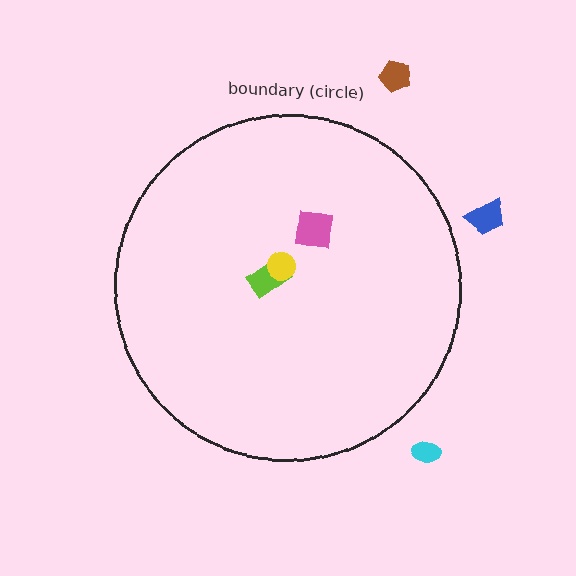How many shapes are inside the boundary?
3 inside, 3 outside.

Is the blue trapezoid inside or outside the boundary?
Outside.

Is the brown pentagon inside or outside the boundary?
Outside.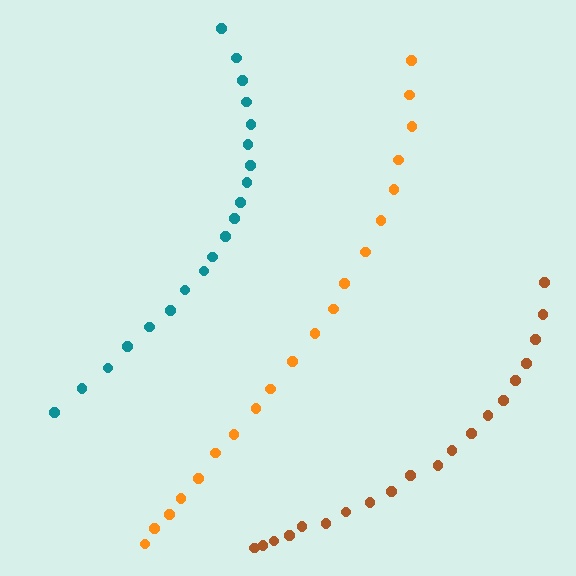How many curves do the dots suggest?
There are 3 distinct paths.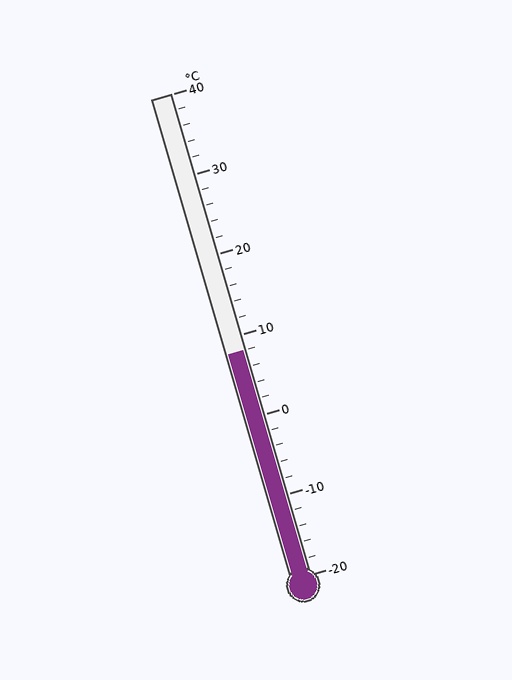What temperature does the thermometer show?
The thermometer shows approximately 8°C.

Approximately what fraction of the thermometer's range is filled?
The thermometer is filled to approximately 45% of its range.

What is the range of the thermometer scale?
The thermometer scale ranges from -20°C to 40°C.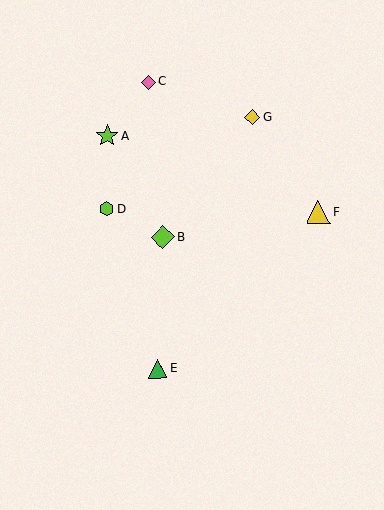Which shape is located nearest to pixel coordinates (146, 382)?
The green triangle (labeled E) at (157, 368) is nearest to that location.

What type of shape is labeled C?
Shape C is a pink diamond.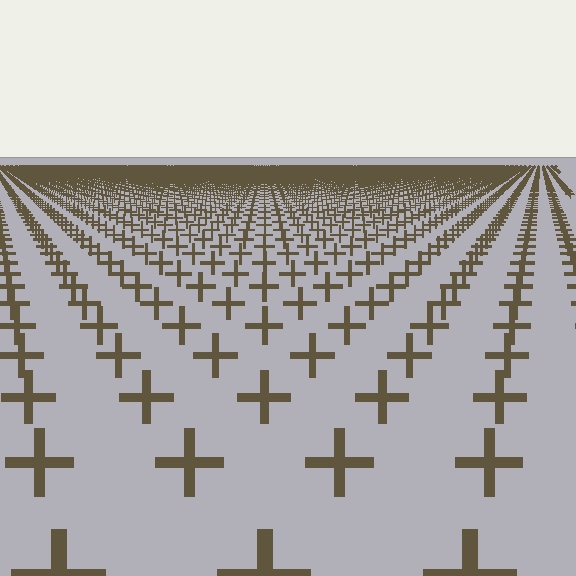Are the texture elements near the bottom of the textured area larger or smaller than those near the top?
Larger. Near the bottom, elements are closer to the viewer and appear at a bigger on-screen size.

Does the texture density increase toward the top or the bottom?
Density increases toward the top.